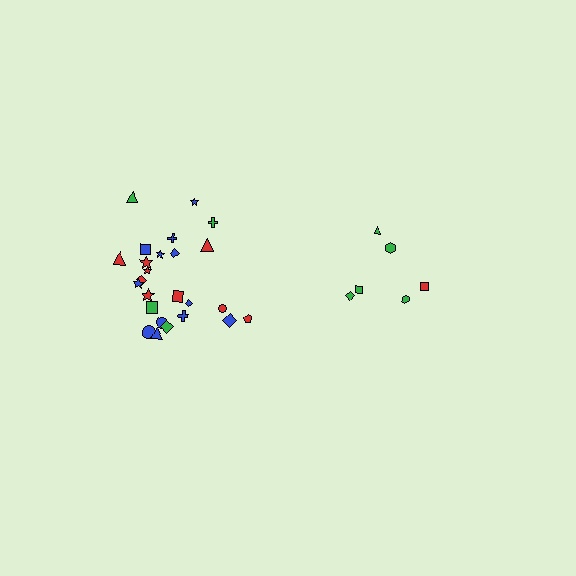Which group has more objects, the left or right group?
The left group.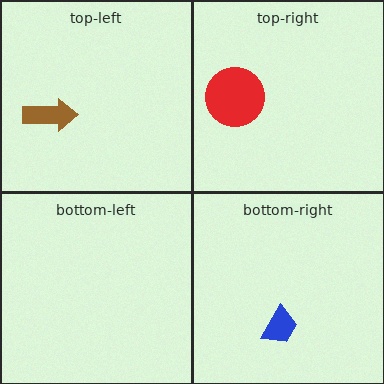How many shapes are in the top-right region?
1.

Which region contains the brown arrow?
The top-left region.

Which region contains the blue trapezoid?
The bottom-right region.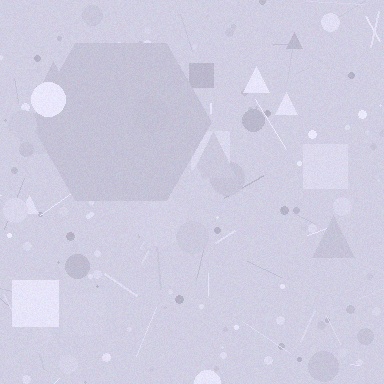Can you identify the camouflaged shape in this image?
The camouflaged shape is a hexagon.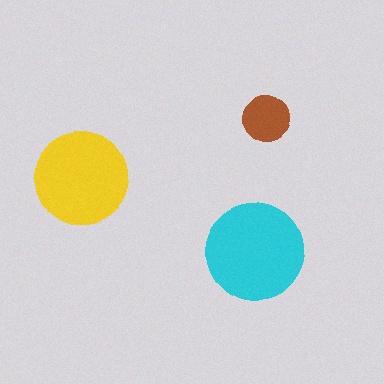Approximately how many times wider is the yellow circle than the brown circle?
About 2 times wider.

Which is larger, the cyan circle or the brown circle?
The cyan one.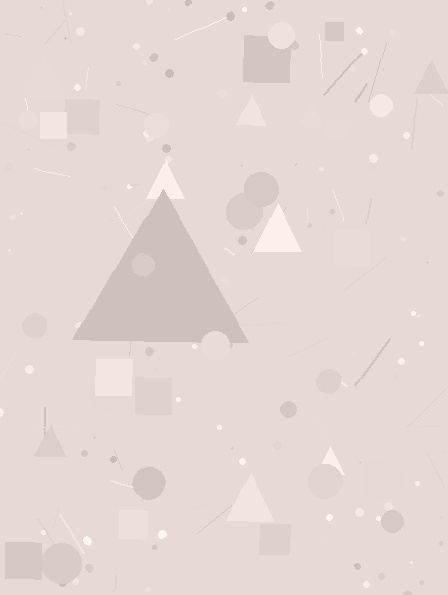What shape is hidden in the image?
A triangle is hidden in the image.